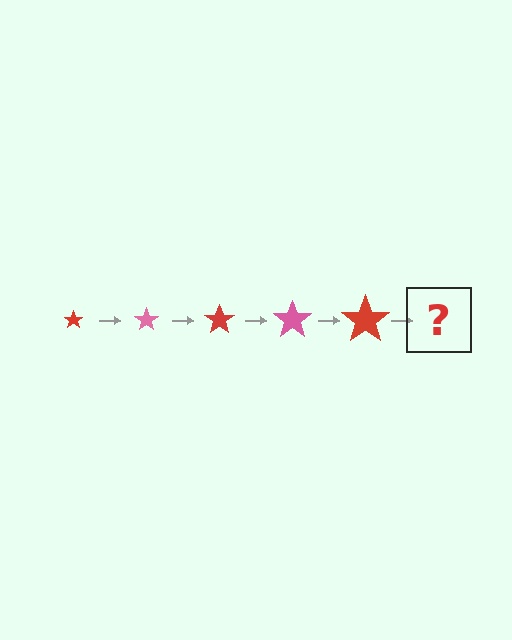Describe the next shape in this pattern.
It should be a pink star, larger than the previous one.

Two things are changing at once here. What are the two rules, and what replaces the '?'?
The two rules are that the star grows larger each step and the color cycles through red and pink. The '?' should be a pink star, larger than the previous one.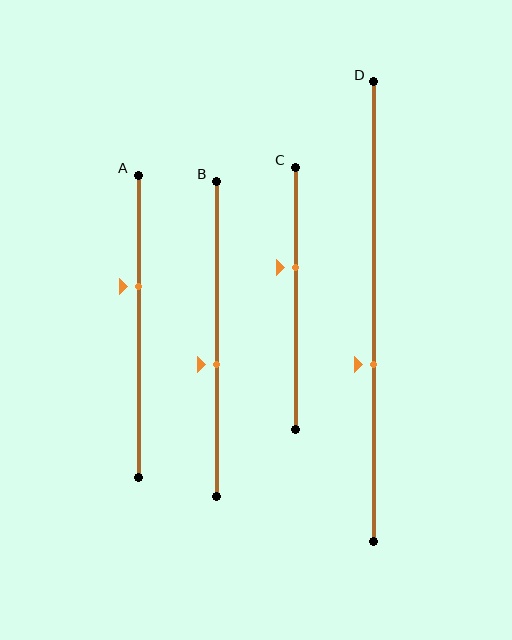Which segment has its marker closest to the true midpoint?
Segment B has its marker closest to the true midpoint.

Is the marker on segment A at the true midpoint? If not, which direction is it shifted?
No, the marker on segment A is shifted upward by about 13% of the segment length.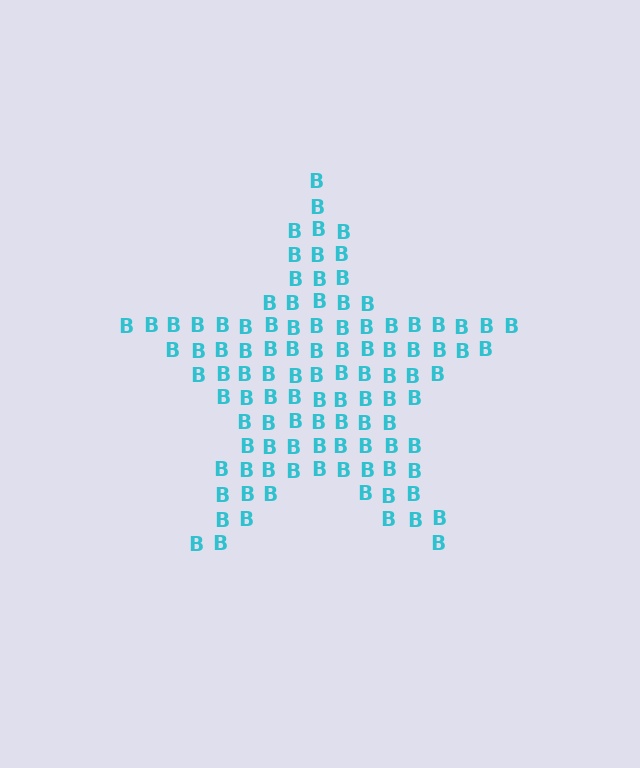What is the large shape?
The large shape is a star.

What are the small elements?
The small elements are letter B's.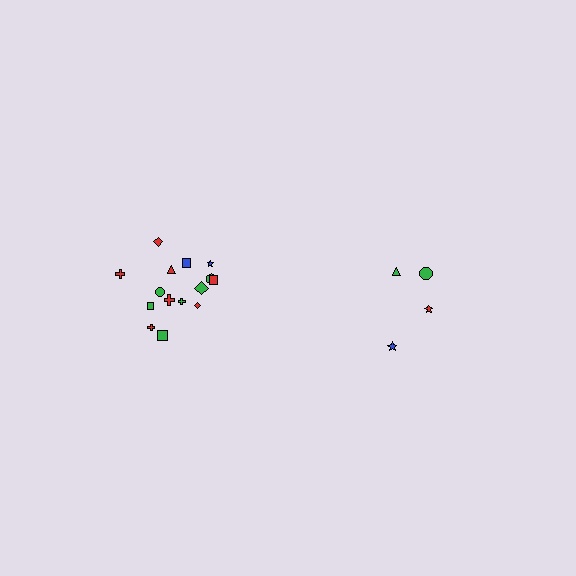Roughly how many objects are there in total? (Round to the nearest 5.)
Roughly 20 objects in total.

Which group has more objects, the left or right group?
The left group.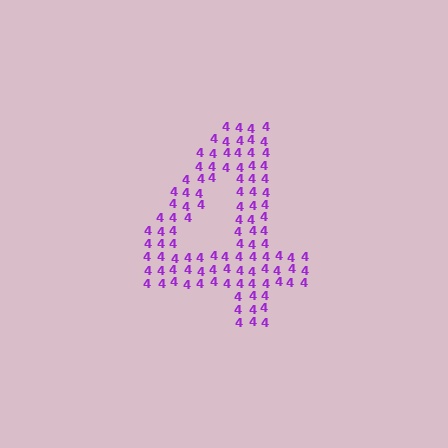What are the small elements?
The small elements are digit 4's.